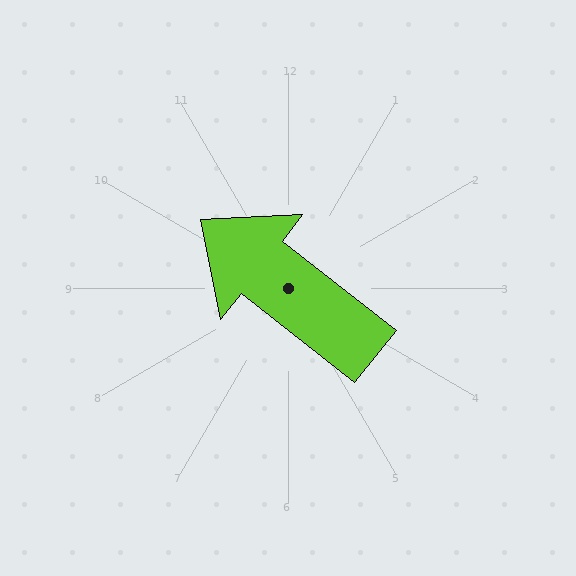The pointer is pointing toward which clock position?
Roughly 10 o'clock.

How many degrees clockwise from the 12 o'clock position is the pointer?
Approximately 308 degrees.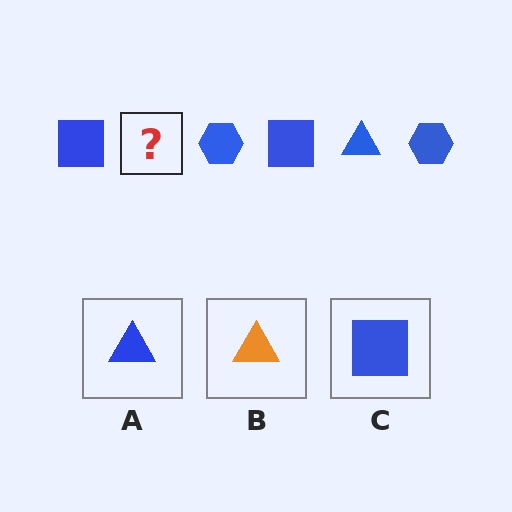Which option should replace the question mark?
Option A.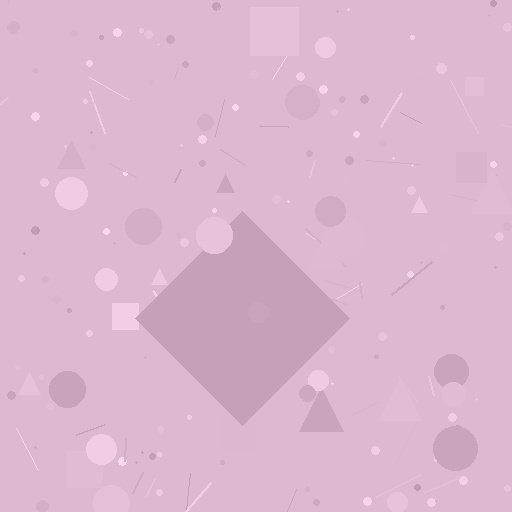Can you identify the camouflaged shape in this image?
The camouflaged shape is a diamond.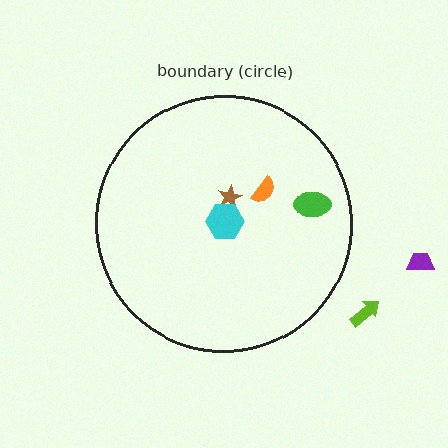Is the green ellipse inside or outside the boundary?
Inside.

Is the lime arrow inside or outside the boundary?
Outside.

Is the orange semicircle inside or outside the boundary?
Inside.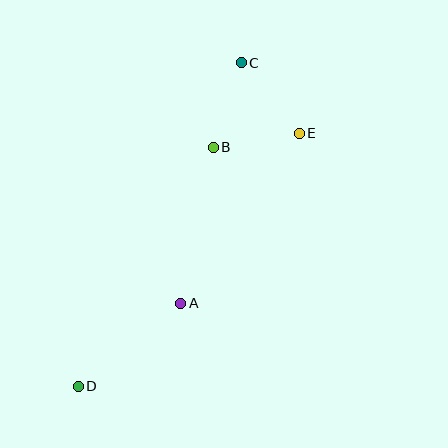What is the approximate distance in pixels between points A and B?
The distance between A and B is approximately 159 pixels.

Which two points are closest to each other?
Points B and E are closest to each other.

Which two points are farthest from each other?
Points C and D are farthest from each other.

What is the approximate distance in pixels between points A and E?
The distance between A and E is approximately 207 pixels.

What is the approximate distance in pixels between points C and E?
The distance between C and E is approximately 92 pixels.